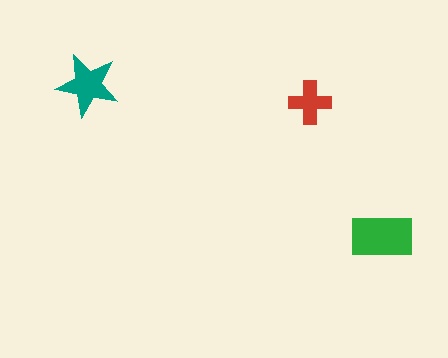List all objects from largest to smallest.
The green rectangle, the teal star, the red cross.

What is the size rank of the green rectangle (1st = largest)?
1st.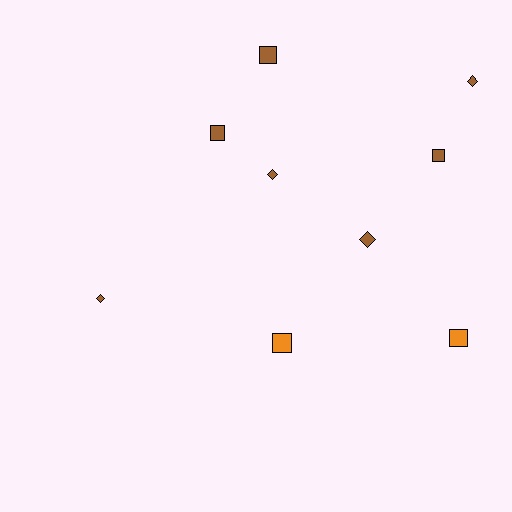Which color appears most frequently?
Brown, with 7 objects.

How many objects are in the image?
There are 9 objects.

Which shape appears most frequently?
Square, with 5 objects.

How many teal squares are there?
There are no teal squares.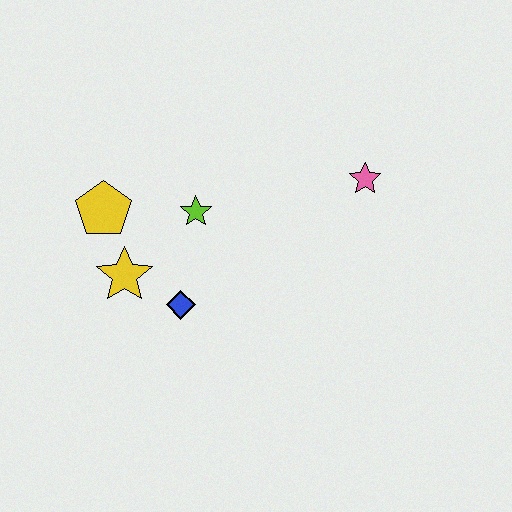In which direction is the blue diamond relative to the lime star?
The blue diamond is below the lime star.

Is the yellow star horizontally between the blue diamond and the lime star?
No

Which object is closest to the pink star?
The lime star is closest to the pink star.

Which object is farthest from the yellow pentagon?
The pink star is farthest from the yellow pentagon.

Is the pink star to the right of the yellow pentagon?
Yes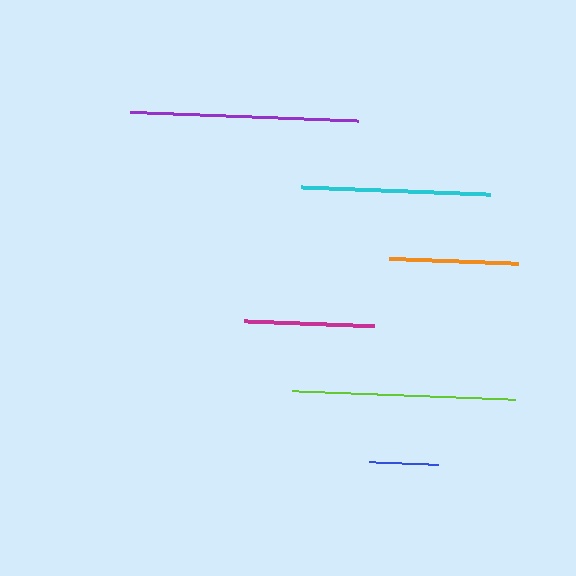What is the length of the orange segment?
The orange segment is approximately 129 pixels long.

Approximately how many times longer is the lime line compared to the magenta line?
The lime line is approximately 1.7 times the length of the magenta line.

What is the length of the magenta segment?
The magenta segment is approximately 130 pixels long.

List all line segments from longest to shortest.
From longest to shortest: purple, lime, cyan, magenta, orange, blue.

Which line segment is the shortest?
The blue line is the shortest at approximately 69 pixels.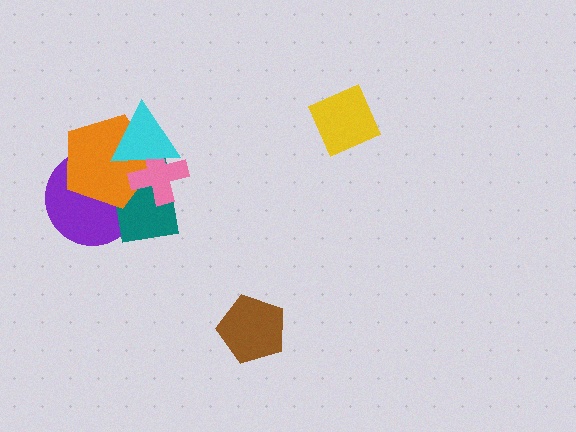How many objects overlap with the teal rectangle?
4 objects overlap with the teal rectangle.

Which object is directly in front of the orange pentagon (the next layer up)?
The pink cross is directly in front of the orange pentagon.